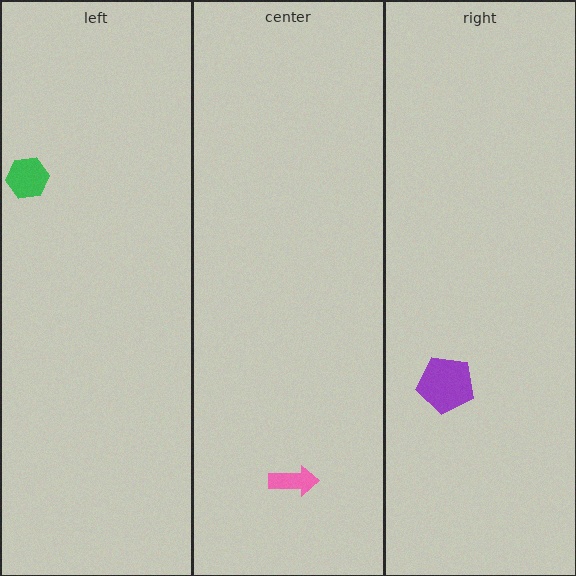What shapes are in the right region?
The purple pentagon.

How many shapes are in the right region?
1.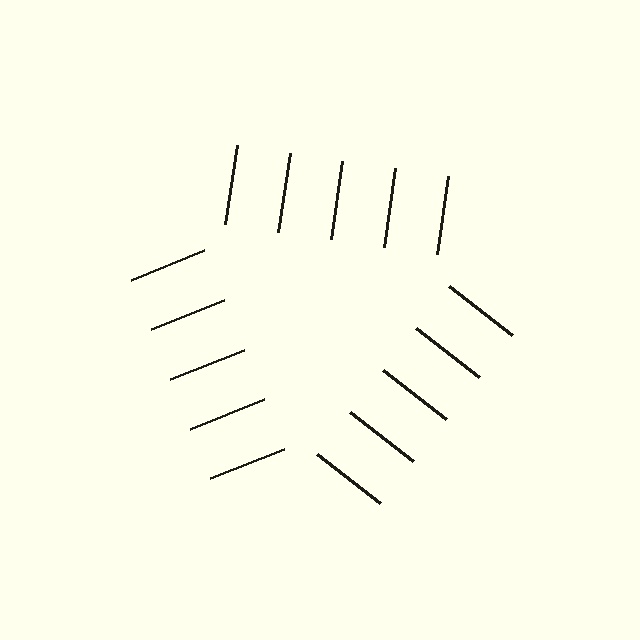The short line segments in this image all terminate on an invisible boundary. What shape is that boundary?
An illusory triangle — the line segments terminate on its edges but no continuous stroke is drawn.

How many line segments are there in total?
15 — 5 along each of the 3 edges.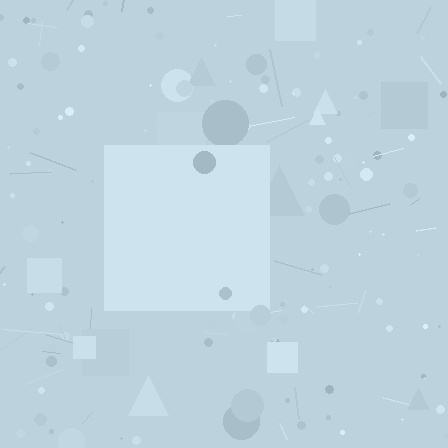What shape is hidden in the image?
A square is hidden in the image.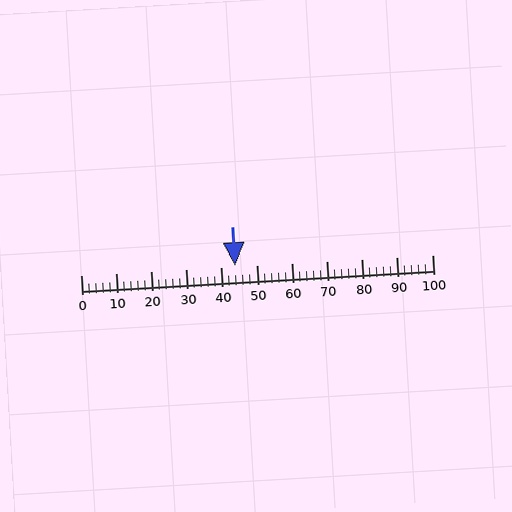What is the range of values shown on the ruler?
The ruler shows values from 0 to 100.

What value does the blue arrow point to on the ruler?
The blue arrow points to approximately 44.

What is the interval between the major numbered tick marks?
The major tick marks are spaced 10 units apart.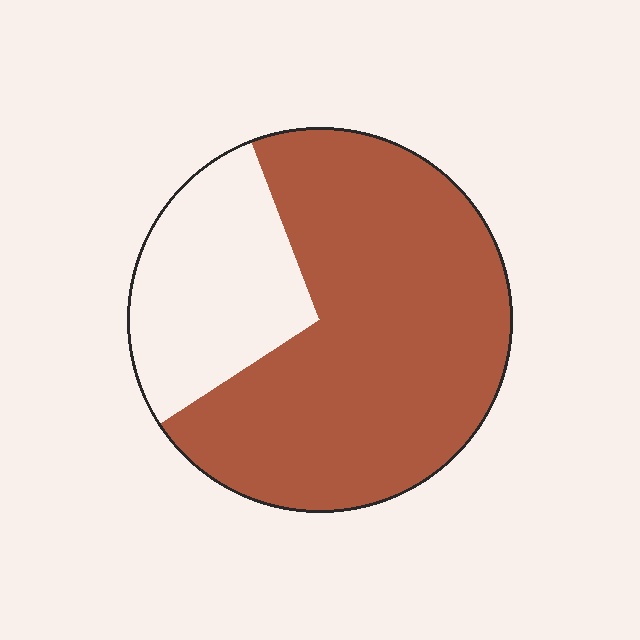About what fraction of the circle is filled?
About three quarters (3/4).